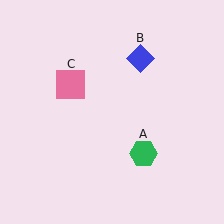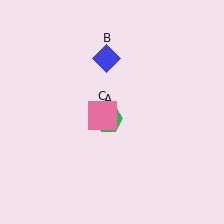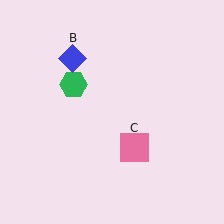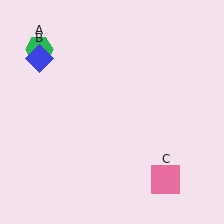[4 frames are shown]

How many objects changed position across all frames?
3 objects changed position: green hexagon (object A), blue diamond (object B), pink square (object C).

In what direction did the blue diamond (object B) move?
The blue diamond (object B) moved left.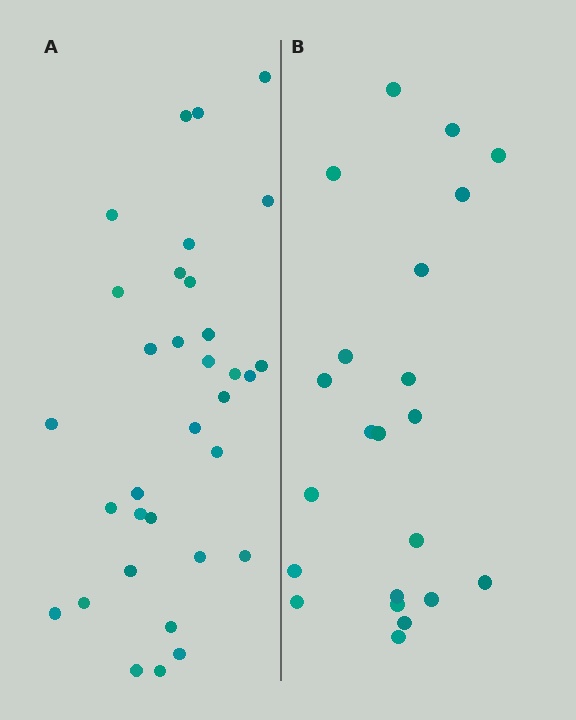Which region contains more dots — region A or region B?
Region A (the left region) has more dots.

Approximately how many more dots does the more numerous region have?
Region A has roughly 12 or so more dots than region B.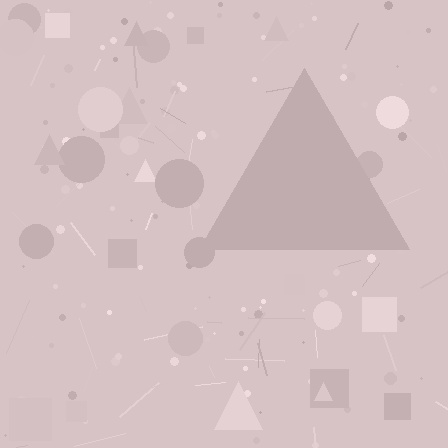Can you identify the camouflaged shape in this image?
The camouflaged shape is a triangle.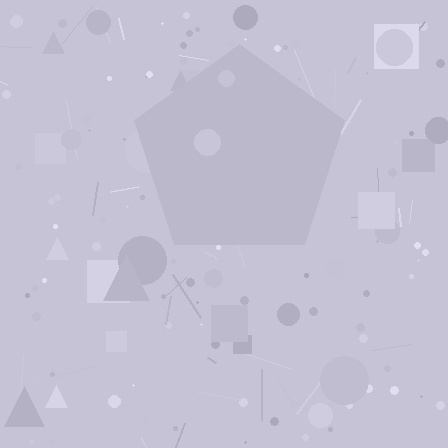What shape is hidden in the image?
A pentagon is hidden in the image.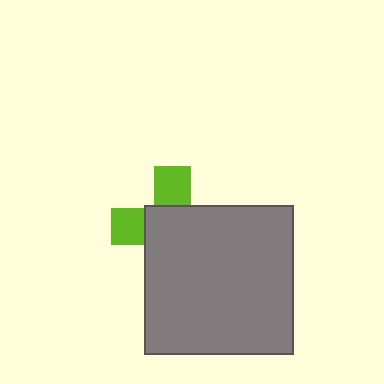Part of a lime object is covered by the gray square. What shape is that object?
It is a cross.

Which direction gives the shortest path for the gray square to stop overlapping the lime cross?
Moving toward the lower-right gives the shortest separation.